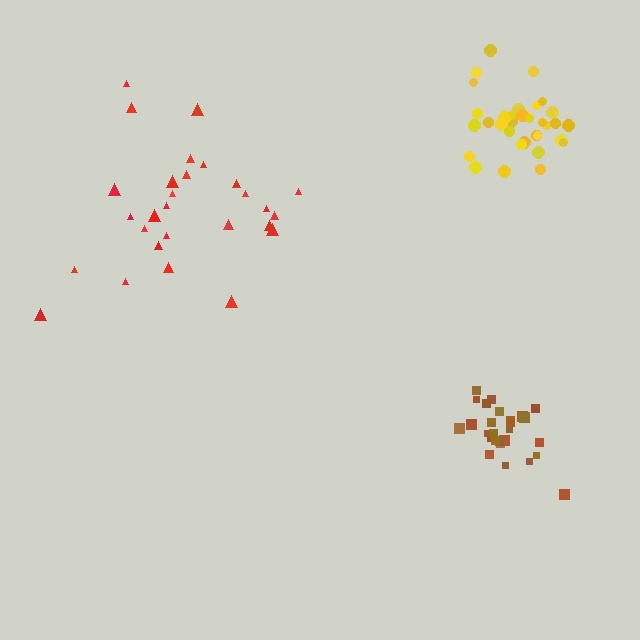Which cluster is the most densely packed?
Yellow.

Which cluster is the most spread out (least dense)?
Red.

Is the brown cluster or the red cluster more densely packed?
Brown.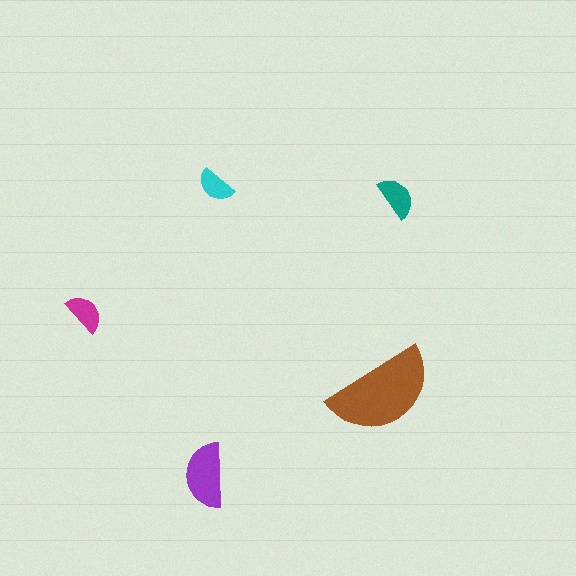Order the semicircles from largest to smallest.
the brown one, the purple one, the teal one, the magenta one, the cyan one.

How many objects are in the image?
There are 5 objects in the image.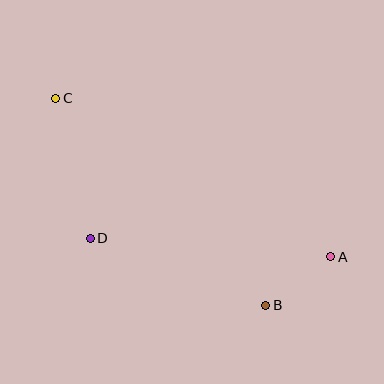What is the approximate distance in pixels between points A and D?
The distance between A and D is approximately 241 pixels.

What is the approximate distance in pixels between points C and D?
The distance between C and D is approximately 144 pixels.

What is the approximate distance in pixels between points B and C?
The distance between B and C is approximately 295 pixels.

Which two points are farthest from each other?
Points A and C are farthest from each other.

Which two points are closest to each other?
Points A and B are closest to each other.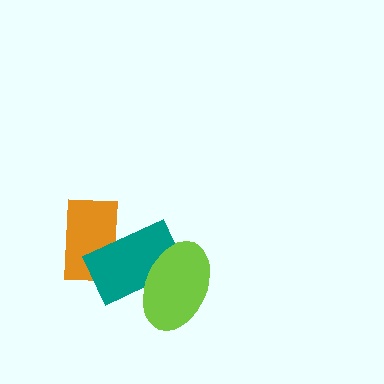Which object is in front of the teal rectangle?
The lime ellipse is in front of the teal rectangle.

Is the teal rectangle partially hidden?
Yes, it is partially covered by another shape.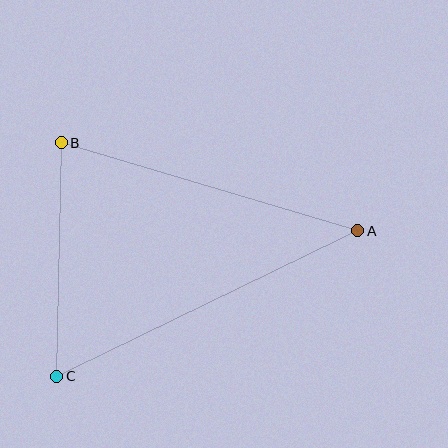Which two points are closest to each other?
Points B and C are closest to each other.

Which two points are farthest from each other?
Points A and C are farthest from each other.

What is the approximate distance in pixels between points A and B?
The distance between A and B is approximately 309 pixels.